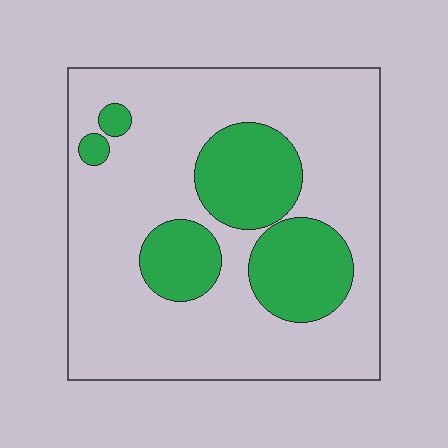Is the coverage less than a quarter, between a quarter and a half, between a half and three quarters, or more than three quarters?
Between a quarter and a half.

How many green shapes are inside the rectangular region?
5.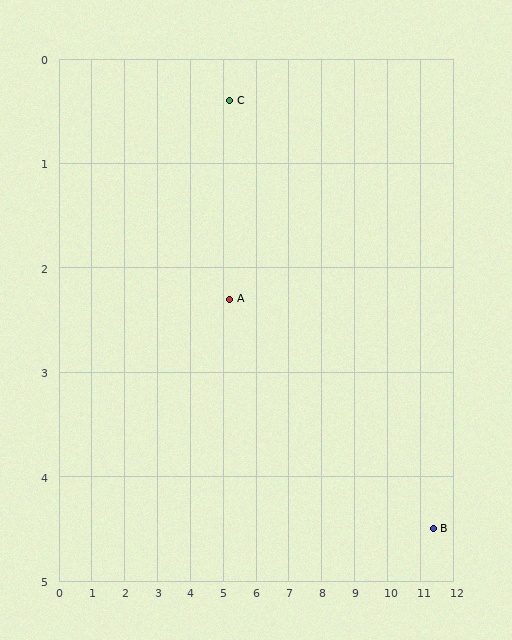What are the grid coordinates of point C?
Point C is at approximately (5.2, 0.4).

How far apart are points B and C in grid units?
Points B and C are about 7.4 grid units apart.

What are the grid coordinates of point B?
Point B is at approximately (11.4, 4.5).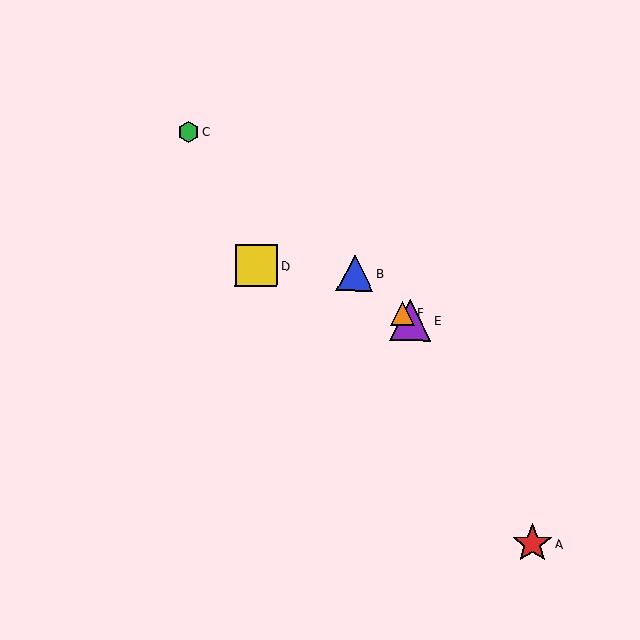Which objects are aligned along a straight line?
Objects B, C, E, F are aligned along a straight line.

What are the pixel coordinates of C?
Object C is at (188, 132).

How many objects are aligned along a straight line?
4 objects (B, C, E, F) are aligned along a straight line.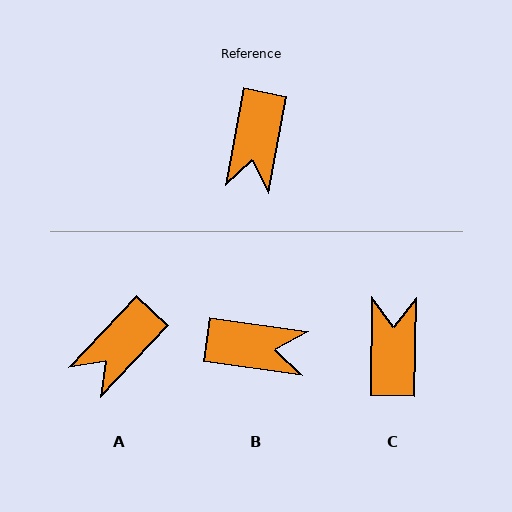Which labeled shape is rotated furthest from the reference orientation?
C, about 170 degrees away.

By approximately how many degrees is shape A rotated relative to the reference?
Approximately 33 degrees clockwise.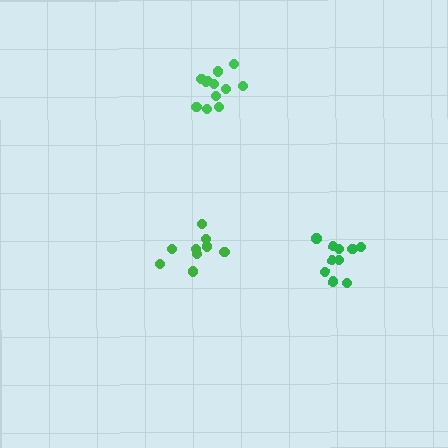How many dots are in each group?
Group 1: 9 dots, Group 2: 12 dots, Group 3: 10 dots (31 total).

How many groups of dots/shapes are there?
There are 3 groups.